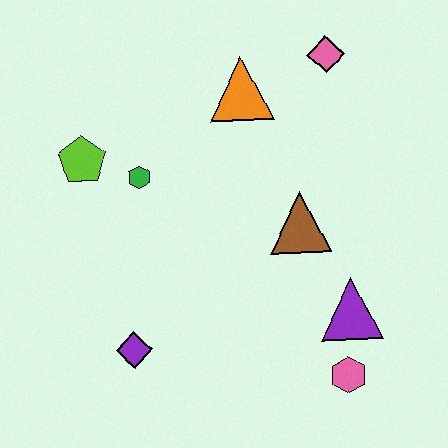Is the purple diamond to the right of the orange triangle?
No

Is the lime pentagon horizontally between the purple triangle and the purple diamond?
No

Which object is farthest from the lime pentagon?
The pink hexagon is farthest from the lime pentagon.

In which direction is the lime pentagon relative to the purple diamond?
The lime pentagon is above the purple diamond.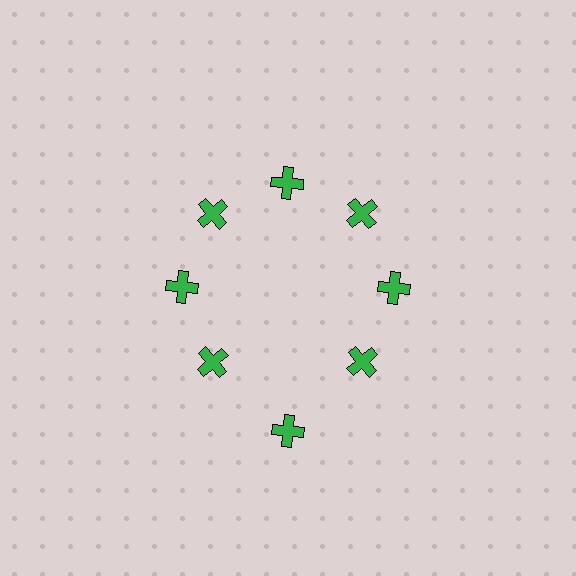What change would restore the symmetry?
The symmetry would be restored by moving it inward, back onto the ring so that all 8 crosses sit at equal angles and equal distance from the center.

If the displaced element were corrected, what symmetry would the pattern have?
It would have 8-fold rotational symmetry — the pattern would map onto itself every 45 degrees.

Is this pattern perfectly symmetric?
No. The 8 green crosses are arranged in a ring, but one element near the 6 o'clock position is pushed outward from the center, breaking the 8-fold rotational symmetry.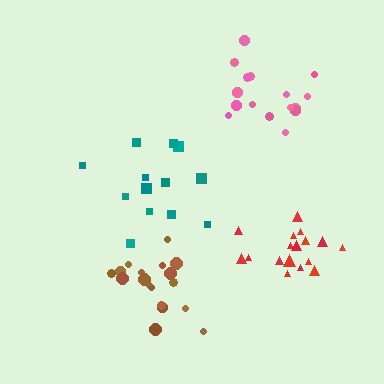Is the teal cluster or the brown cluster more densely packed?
Brown.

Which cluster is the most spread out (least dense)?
Teal.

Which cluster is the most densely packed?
Red.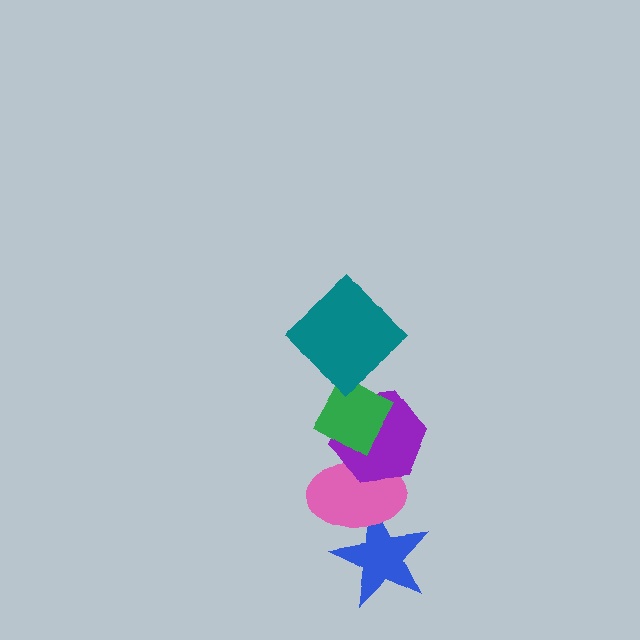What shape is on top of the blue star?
The pink ellipse is on top of the blue star.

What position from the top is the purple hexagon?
The purple hexagon is 3rd from the top.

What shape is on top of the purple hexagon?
The green diamond is on top of the purple hexagon.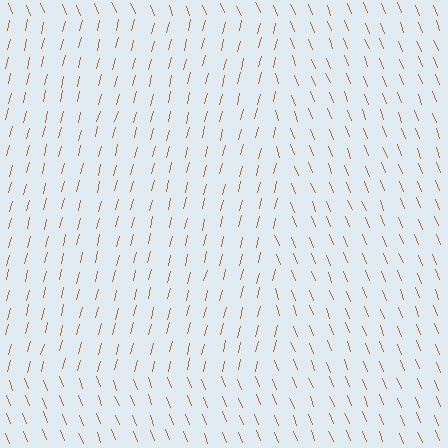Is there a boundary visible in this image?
Yes, there is a texture boundary formed by a change in line orientation.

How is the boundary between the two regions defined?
The boundary is defined purely by a change in line orientation (approximately 36 degrees difference). All lines are the same color and thickness.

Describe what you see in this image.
The image is filled with small brown line segments. A rectangle region in the image has lines oriented differently from the surrounding lines, creating a visible texture boundary.